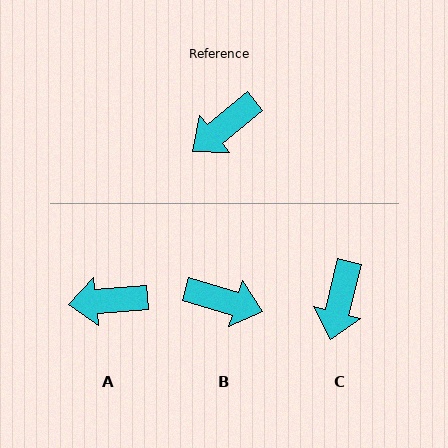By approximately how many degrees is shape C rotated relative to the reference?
Approximately 37 degrees counter-clockwise.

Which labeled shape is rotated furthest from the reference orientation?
B, about 125 degrees away.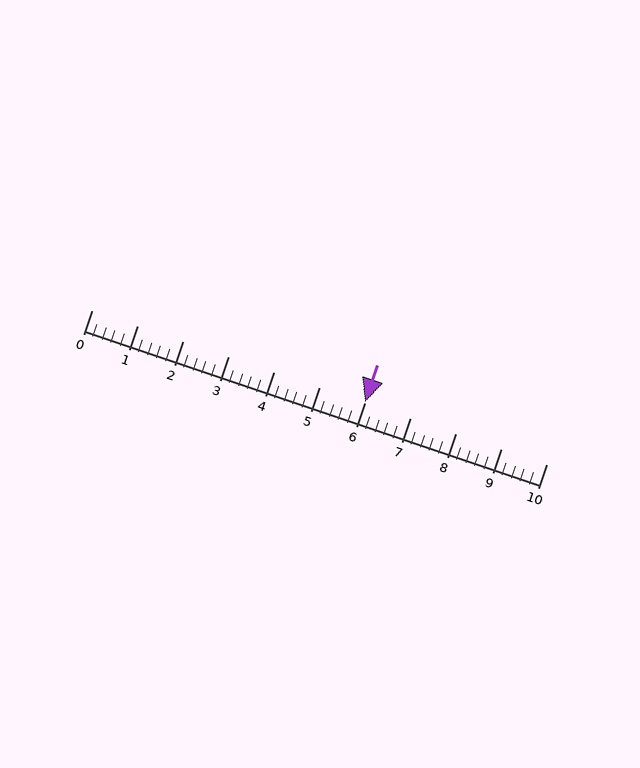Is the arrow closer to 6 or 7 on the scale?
The arrow is closer to 6.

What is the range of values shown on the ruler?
The ruler shows values from 0 to 10.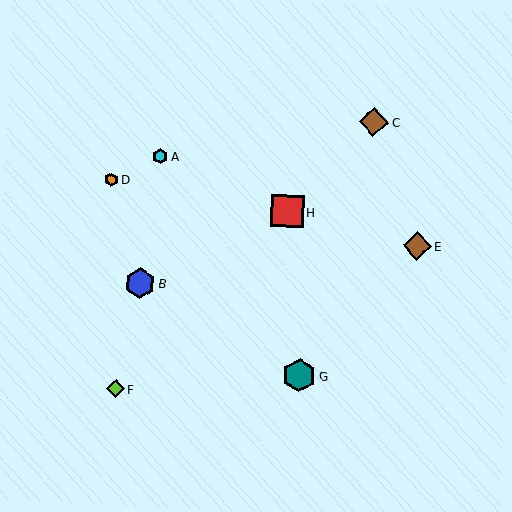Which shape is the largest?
The teal hexagon (labeled G) is the largest.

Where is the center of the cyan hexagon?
The center of the cyan hexagon is at (160, 156).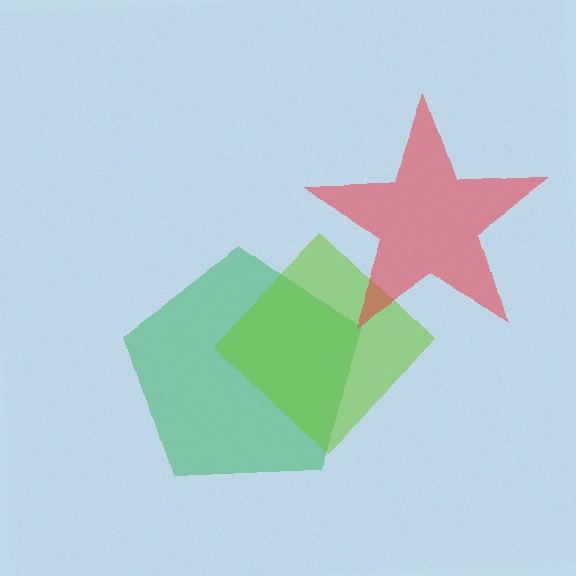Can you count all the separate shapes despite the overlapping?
Yes, there are 3 separate shapes.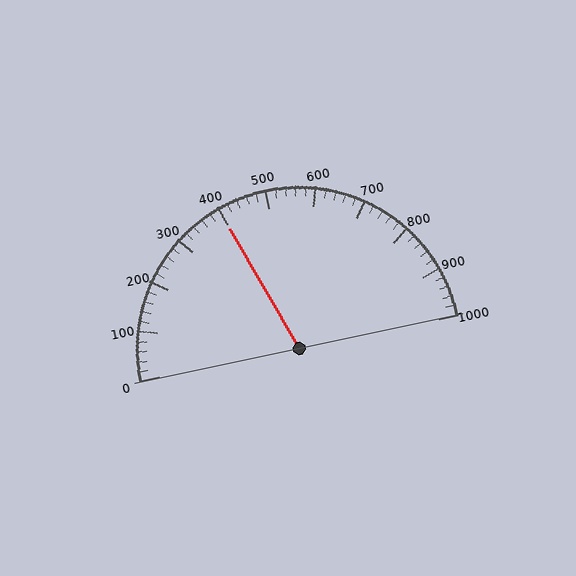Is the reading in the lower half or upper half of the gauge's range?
The reading is in the lower half of the range (0 to 1000).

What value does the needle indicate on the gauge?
The needle indicates approximately 400.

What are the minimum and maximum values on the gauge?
The gauge ranges from 0 to 1000.